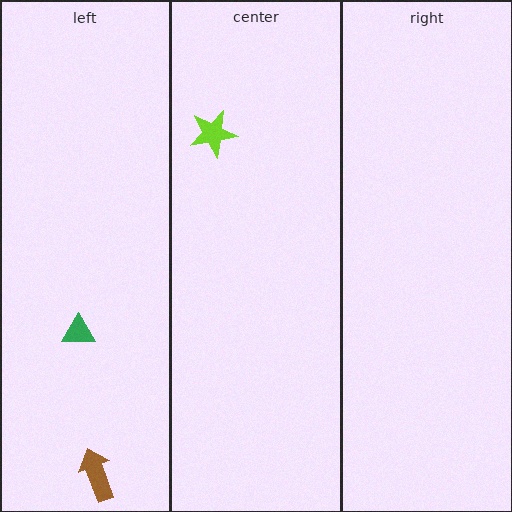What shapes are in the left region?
The green triangle, the brown arrow.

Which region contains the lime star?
The center region.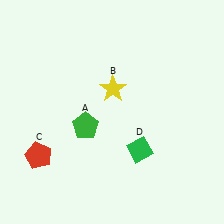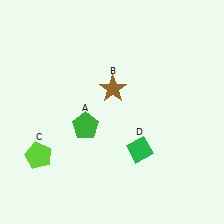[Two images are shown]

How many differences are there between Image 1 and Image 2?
There are 2 differences between the two images.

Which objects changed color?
B changed from yellow to brown. C changed from red to lime.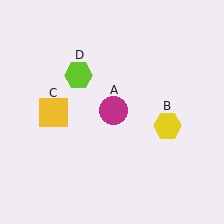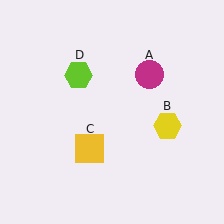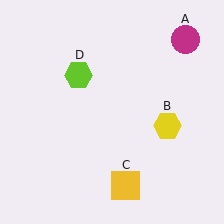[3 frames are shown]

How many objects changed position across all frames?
2 objects changed position: magenta circle (object A), yellow square (object C).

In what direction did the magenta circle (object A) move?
The magenta circle (object A) moved up and to the right.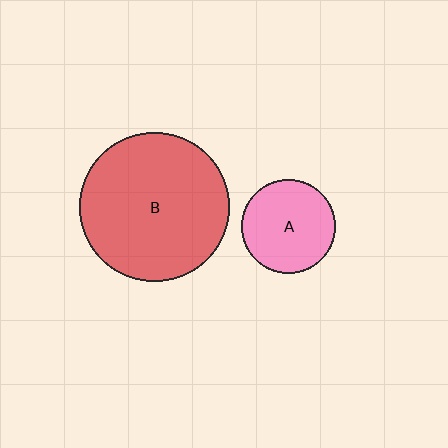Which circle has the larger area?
Circle B (red).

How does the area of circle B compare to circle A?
Approximately 2.5 times.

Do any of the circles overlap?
No, none of the circles overlap.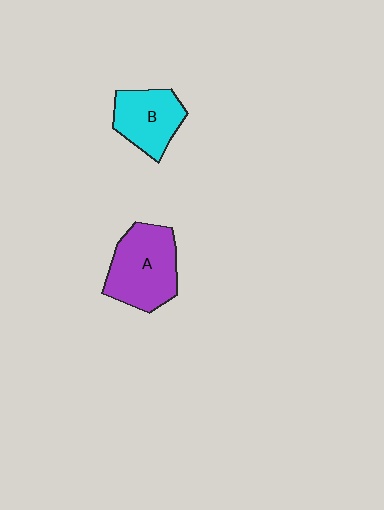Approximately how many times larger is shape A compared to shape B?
Approximately 1.4 times.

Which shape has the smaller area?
Shape B (cyan).